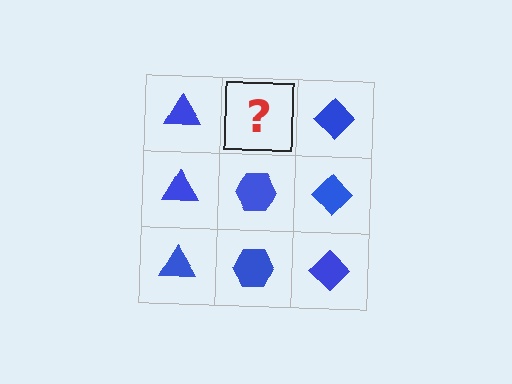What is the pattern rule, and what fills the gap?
The rule is that each column has a consistent shape. The gap should be filled with a blue hexagon.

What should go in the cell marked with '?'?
The missing cell should contain a blue hexagon.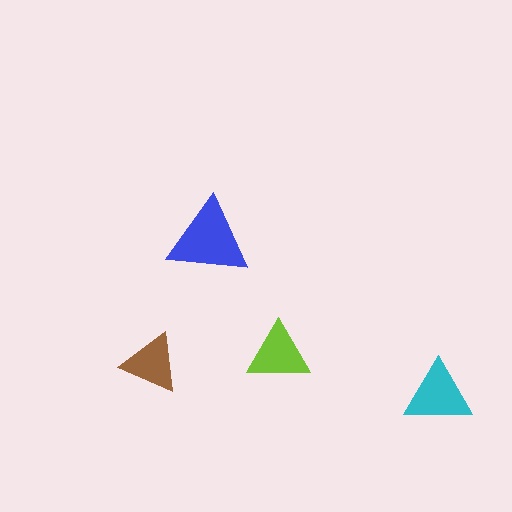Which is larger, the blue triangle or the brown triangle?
The blue one.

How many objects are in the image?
There are 4 objects in the image.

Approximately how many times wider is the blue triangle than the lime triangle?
About 1.5 times wider.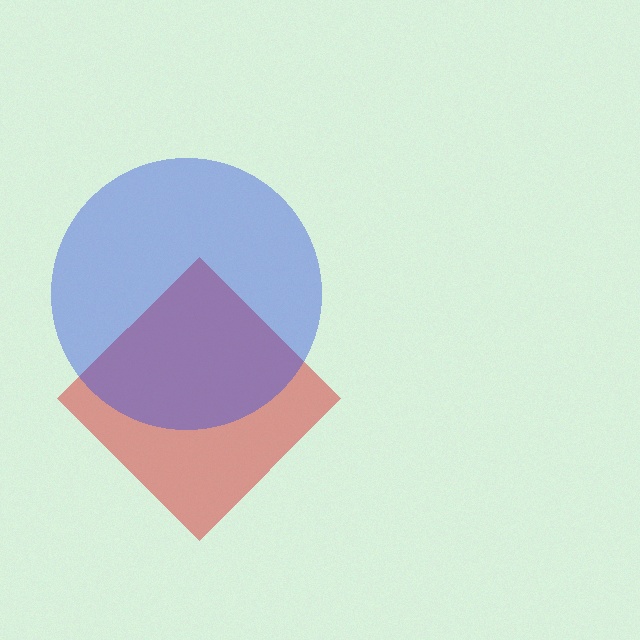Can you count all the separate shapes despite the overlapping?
Yes, there are 2 separate shapes.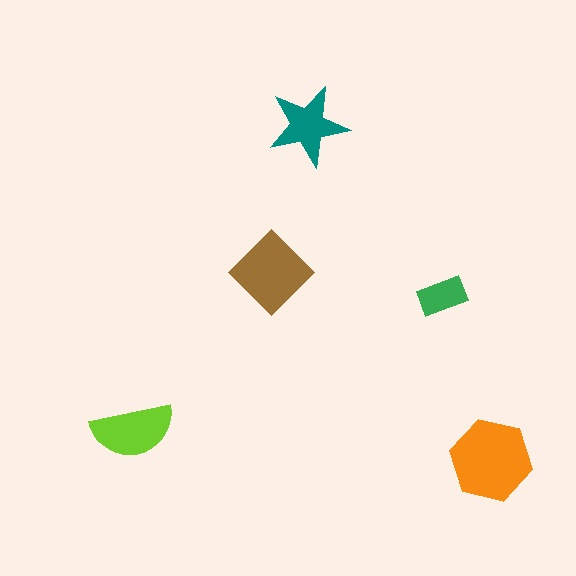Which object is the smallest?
The green rectangle.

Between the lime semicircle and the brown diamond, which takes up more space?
The brown diamond.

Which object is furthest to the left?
The lime semicircle is leftmost.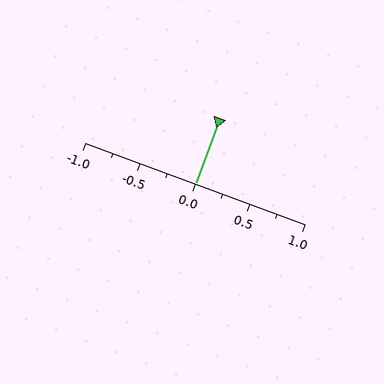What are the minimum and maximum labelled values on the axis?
The axis runs from -1.0 to 1.0.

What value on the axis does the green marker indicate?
The marker indicates approximately 0.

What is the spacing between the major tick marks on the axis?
The major ticks are spaced 0.5 apart.